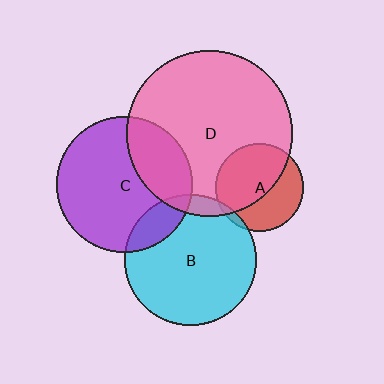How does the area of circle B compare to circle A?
Approximately 2.2 times.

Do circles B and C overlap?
Yes.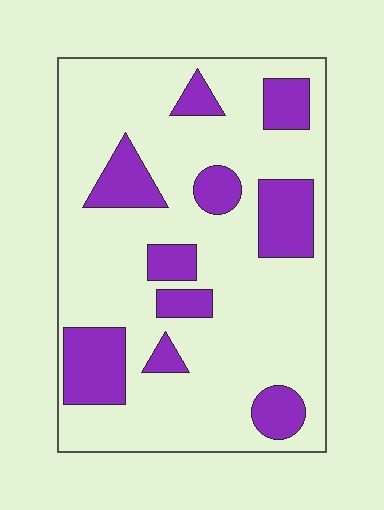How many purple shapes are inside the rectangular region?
10.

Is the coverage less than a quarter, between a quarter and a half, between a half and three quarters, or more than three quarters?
Less than a quarter.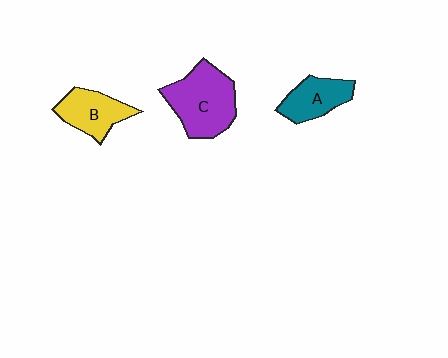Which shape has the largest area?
Shape C (purple).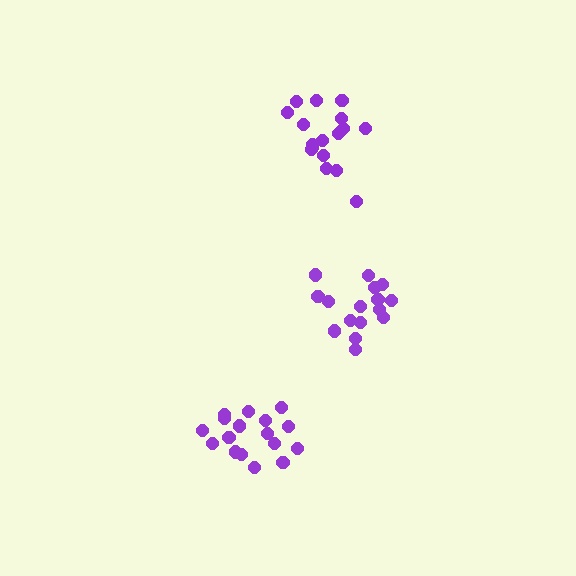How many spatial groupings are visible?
There are 3 spatial groupings.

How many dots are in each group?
Group 1: 17 dots, Group 2: 16 dots, Group 3: 17 dots (50 total).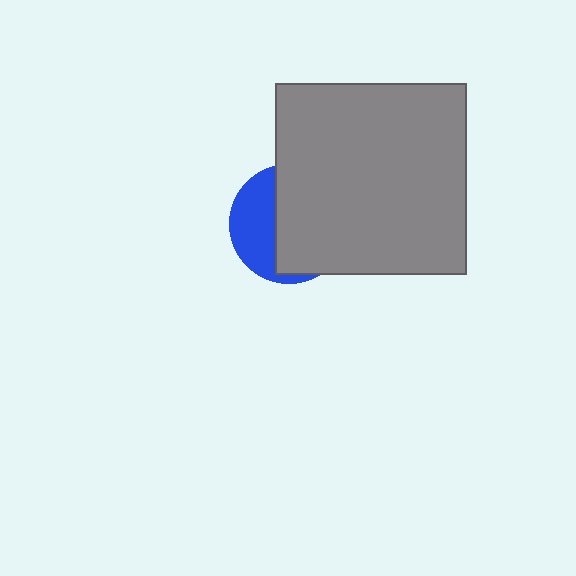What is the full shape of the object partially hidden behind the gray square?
The partially hidden object is a blue circle.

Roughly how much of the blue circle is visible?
A small part of it is visible (roughly 38%).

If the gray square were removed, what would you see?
You would see the complete blue circle.